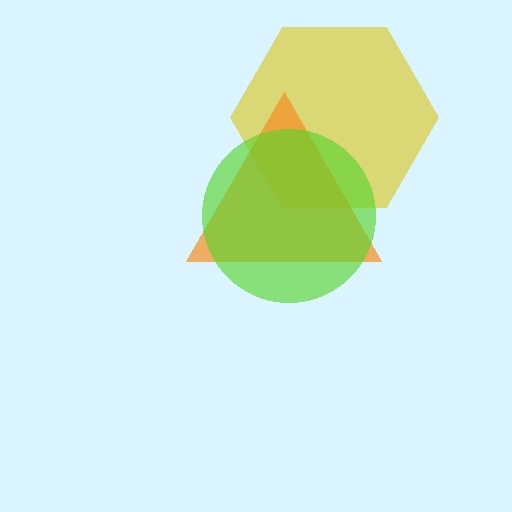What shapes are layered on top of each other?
The layered shapes are: a yellow hexagon, an orange triangle, a lime circle.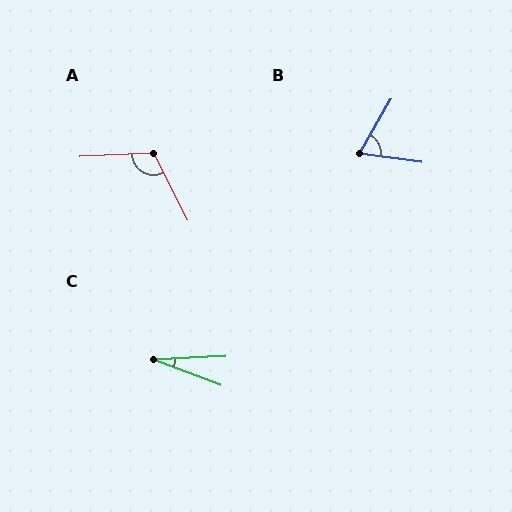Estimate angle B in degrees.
Approximately 67 degrees.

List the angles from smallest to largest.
C (23°), B (67°), A (114°).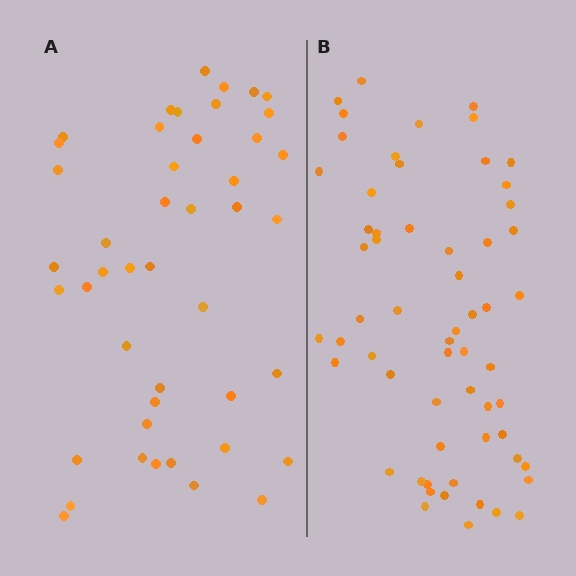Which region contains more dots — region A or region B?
Region B (the right region) has more dots.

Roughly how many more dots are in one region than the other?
Region B has approximately 15 more dots than region A.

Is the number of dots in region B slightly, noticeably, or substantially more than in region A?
Region B has noticeably more, but not dramatically so. The ratio is roughly 1.3 to 1.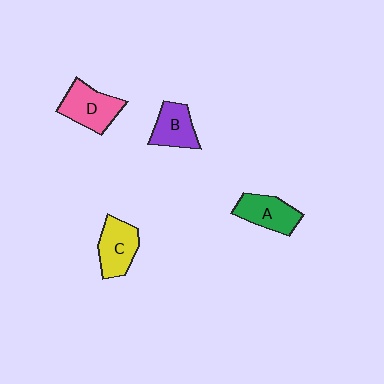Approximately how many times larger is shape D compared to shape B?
Approximately 1.3 times.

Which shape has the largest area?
Shape D (pink).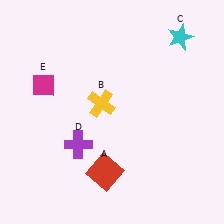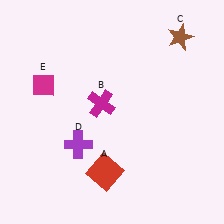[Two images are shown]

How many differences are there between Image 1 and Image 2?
There are 2 differences between the two images.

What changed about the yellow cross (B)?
In Image 1, B is yellow. In Image 2, it changed to magenta.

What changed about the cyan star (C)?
In Image 1, C is cyan. In Image 2, it changed to brown.